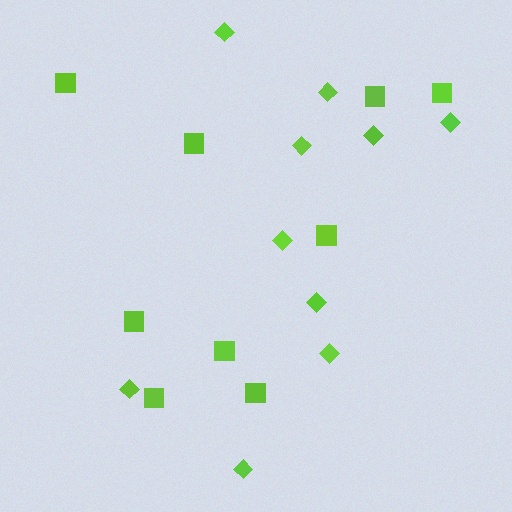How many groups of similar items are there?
There are 2 groups: one group of squares (9) and one group of diamonds (10).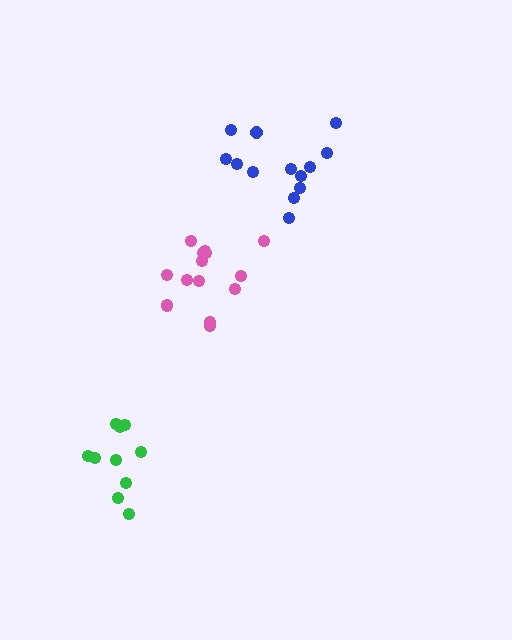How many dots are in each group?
Group 1: 14 dots, Group 2: 13 dots, Group 3: 10 dots (37 total).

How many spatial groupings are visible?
There are 3 spatial groupings.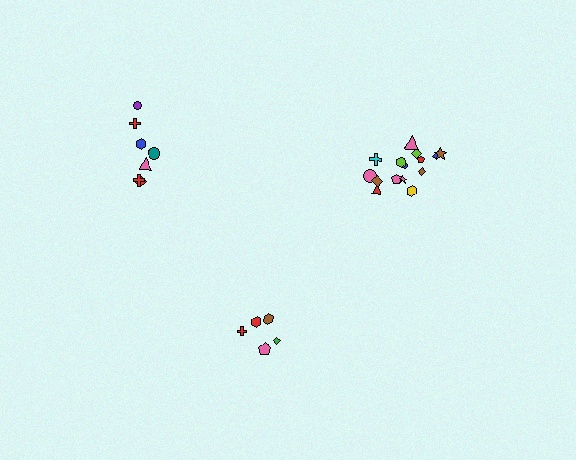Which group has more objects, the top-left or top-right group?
The top-right group.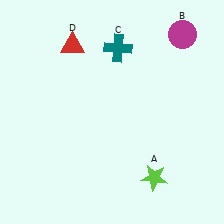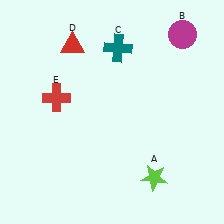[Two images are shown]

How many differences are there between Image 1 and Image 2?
There is 1 difference between the two images.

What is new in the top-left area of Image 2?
A red cross (E) was added in the top-left area of Image 2.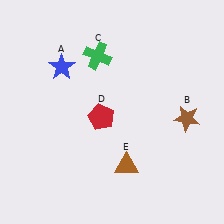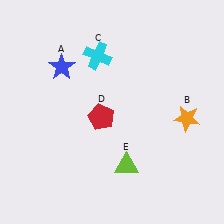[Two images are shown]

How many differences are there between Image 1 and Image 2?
There are 3 differences between the two images.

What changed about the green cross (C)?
In Image 1, C is green. In Image 2, it changed to cyan.